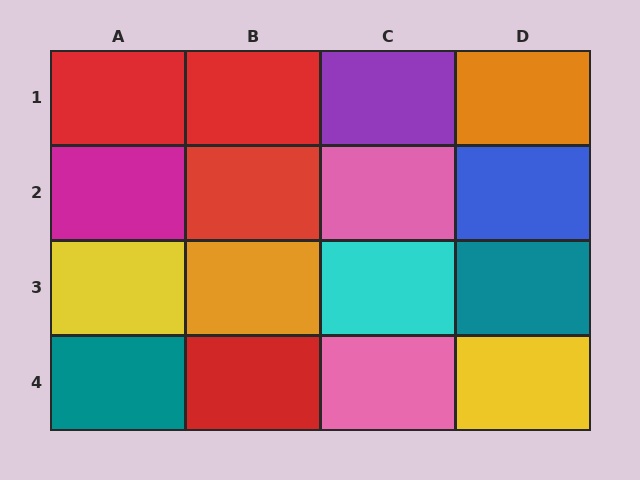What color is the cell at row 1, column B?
Red.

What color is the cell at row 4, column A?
Teal.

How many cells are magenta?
1 cell is magenta.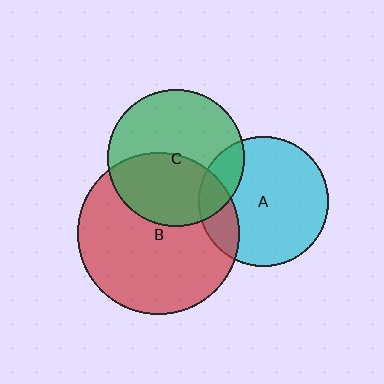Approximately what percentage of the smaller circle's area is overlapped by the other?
Approximately 15%.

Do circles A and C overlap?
Yes.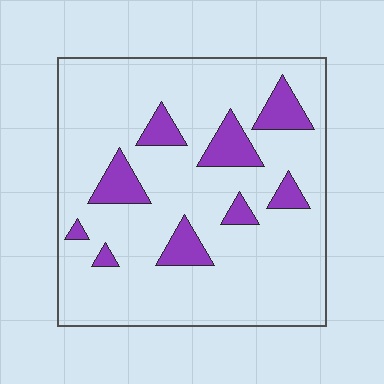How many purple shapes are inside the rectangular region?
9.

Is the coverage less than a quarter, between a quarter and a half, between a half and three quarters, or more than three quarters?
Less than a quarter.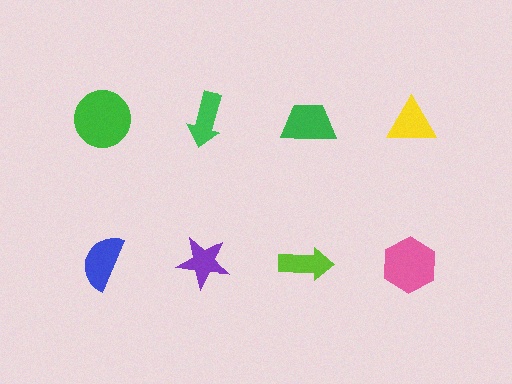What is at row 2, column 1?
A blue semicircle.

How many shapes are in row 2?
4 shapes.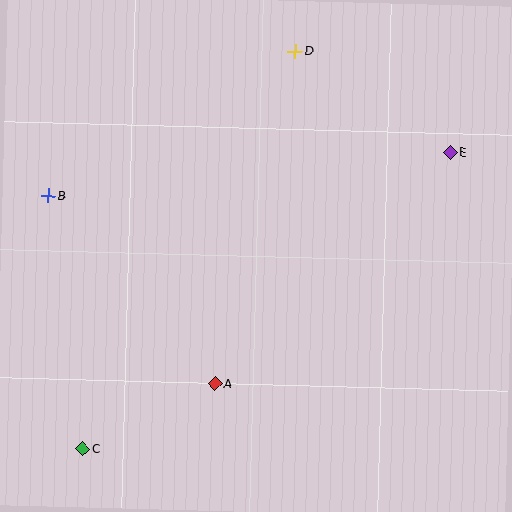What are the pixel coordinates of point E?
Point E is at (450, 152).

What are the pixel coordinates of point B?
Point B is at (48, 196).